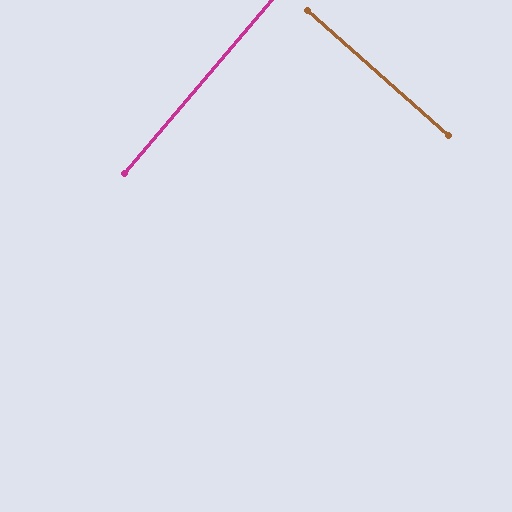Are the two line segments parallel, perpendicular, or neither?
Perpendicular — they meet at approximately 89°.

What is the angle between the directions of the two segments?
Approximately 89 degrees.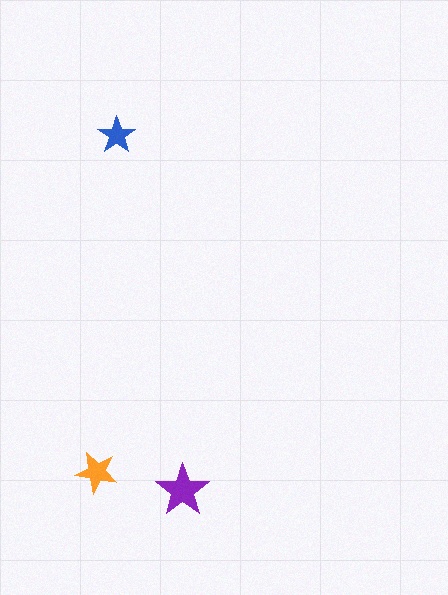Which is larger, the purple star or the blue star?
The purple one.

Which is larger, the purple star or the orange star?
The purple one.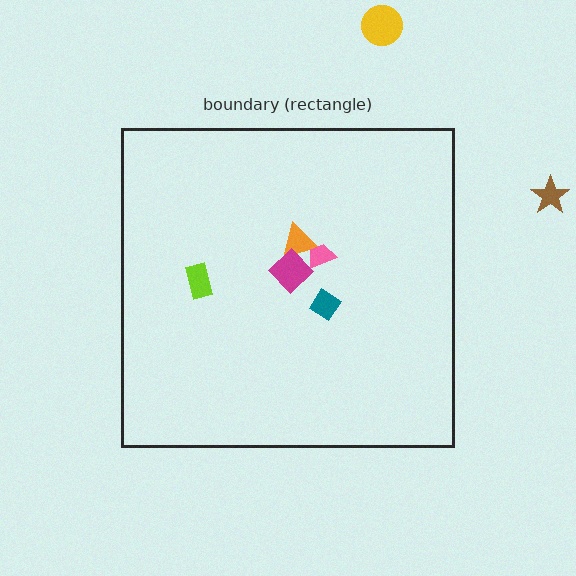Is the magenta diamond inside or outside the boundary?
Inside.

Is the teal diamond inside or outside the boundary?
Inside.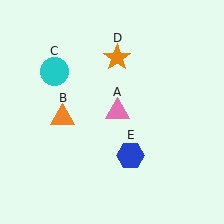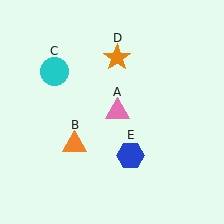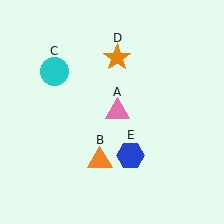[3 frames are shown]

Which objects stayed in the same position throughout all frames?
Pink triangle (object A) and cyan circle (object C) and orange star (object D) and blue hexagon (object E) remained stationary.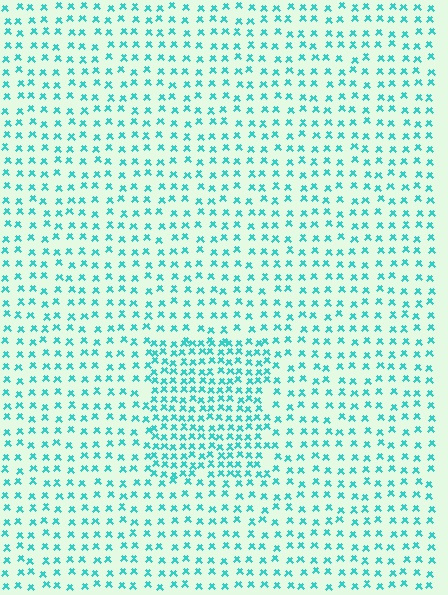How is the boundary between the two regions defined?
The boundary is defined by a change in element density (approximately 1.9x ratio). All elements are the same color, size, and shape.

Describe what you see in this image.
The image contains small cyan elements arranged at two different densities. A rectangle-shaped region is visible where the elements are more densely packed than the surrounding area.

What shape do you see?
I see a rectangle.